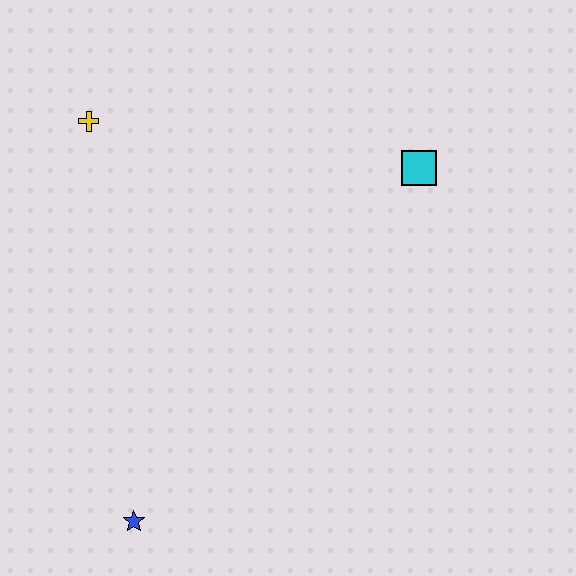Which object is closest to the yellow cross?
The cyan square is closest to the yellow cross.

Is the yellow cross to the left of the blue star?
Yes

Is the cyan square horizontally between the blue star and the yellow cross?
No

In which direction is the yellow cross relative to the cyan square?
The yellow cross is to the left of the cyan square.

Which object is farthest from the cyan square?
The blue star is farthest from the cyan square.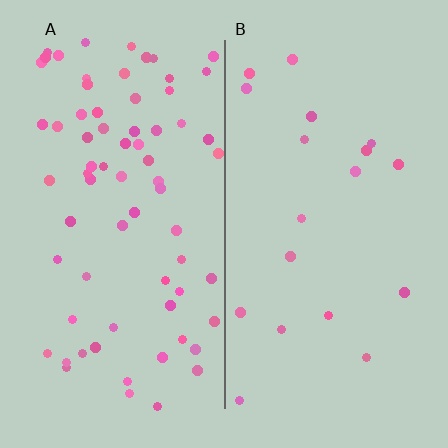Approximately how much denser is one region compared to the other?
Approximately 3.7× — region A over region B.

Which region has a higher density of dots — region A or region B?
A (the left).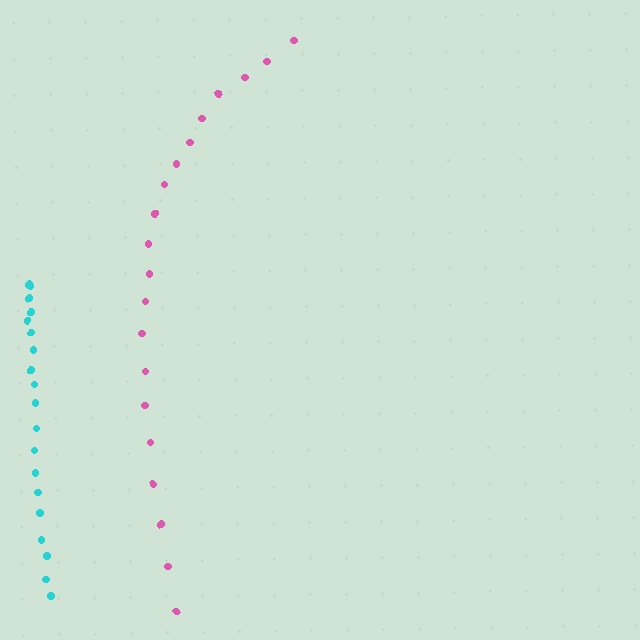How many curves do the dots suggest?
There are 2 distinct paths.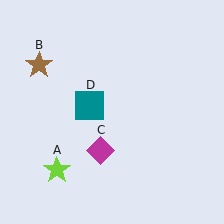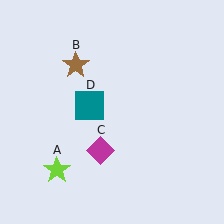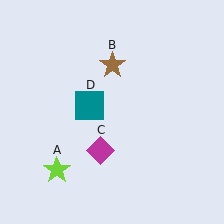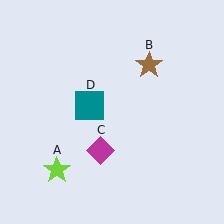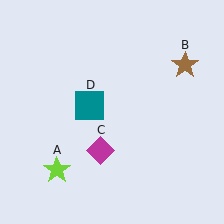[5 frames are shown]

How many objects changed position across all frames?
1 object changed position: brown star (object B).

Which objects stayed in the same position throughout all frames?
Lime star (object A) and magenta diamond (object C) and teal square (object D) remained stationary.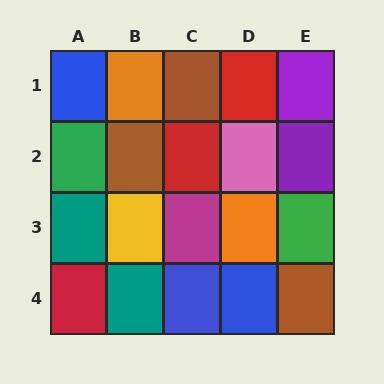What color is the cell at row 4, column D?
Blue.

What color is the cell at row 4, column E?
Brown.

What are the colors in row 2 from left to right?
Green, brown, red, pink, purple.